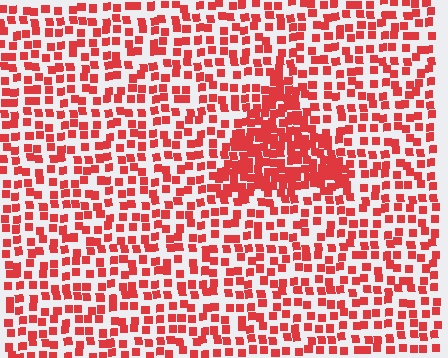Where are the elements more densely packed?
The elements are more densely packed inside the triangle boundary.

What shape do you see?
I see a triangle.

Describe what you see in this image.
The image contains small red elements arranged at two different densities. A triangle-shaped region is visible where the elements are more densely packed than the surrounding area.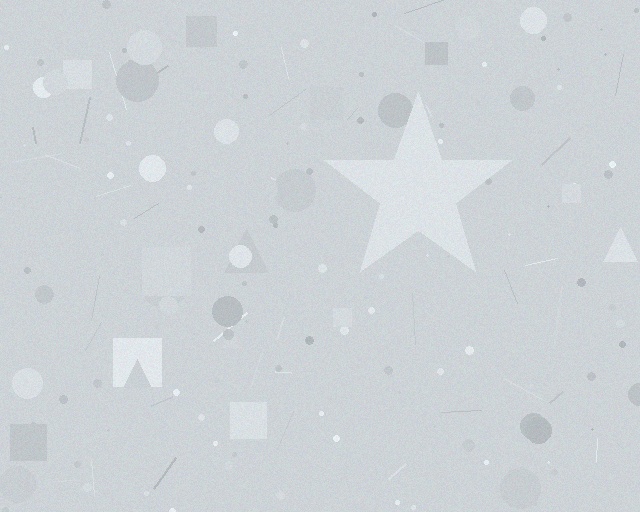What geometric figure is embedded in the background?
A star is embedded in the background.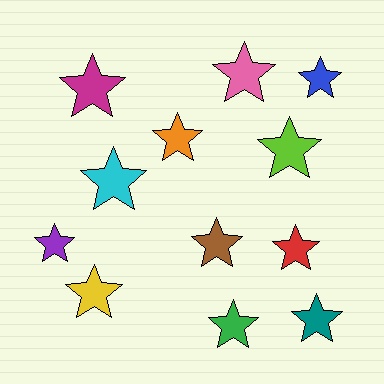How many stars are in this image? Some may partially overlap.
There are 12 stars.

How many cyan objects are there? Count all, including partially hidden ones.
There is 1 cyan object.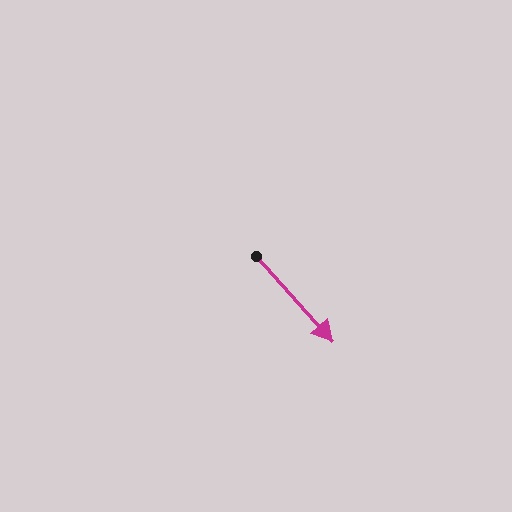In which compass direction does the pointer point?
Southeast.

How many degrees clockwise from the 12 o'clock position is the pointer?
Approximately 138 degrees.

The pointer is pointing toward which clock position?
Roughly 5 o'clock.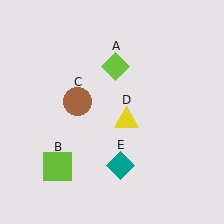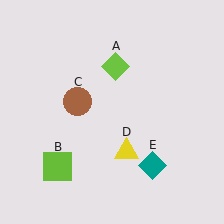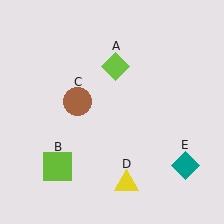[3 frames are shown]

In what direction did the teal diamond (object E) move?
The teal diamond (object E) moved right.